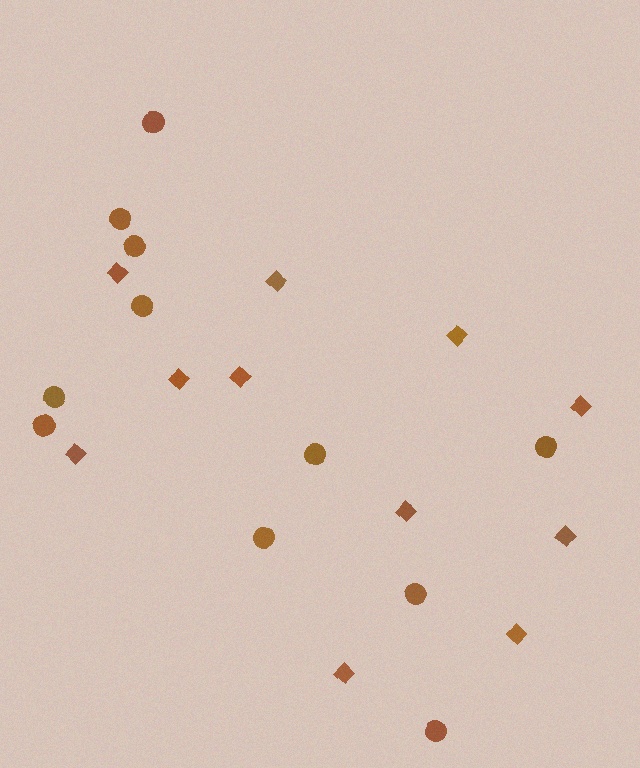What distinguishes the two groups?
There are 2 groups: one group of diamonds (11) and one group of circles (11).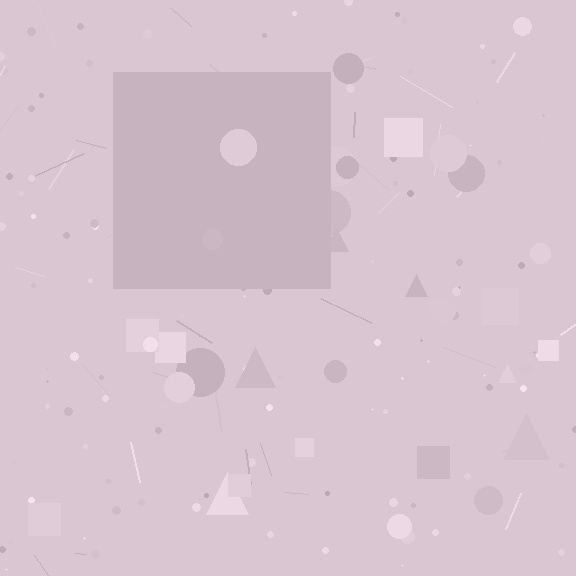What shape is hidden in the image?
A square is hidden in the image.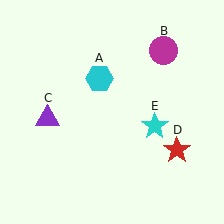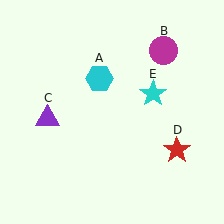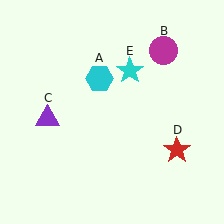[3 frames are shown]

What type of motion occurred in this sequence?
The cyan star (object E) rotated counterclockwise around the center of the scene.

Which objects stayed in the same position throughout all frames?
Cyan hexagon (object A) and magenta circle (object B) and purple triangle (object C) and red star (object D) remained stationary.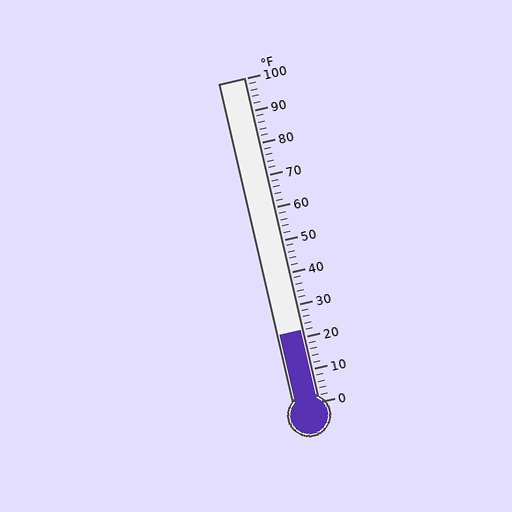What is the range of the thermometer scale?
The thermometer scale ranges from 0°F to 100°F.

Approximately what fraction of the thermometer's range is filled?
The thermometer is filled to approximately 20% of its range.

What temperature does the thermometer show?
The thermometer shows approximately 22°F.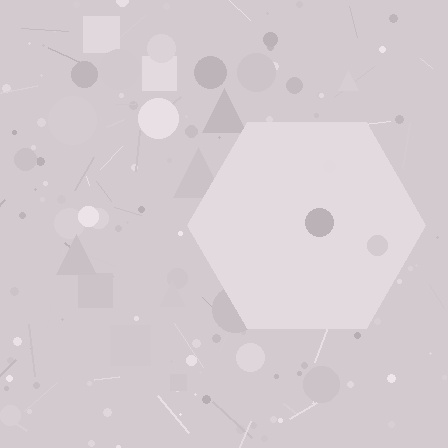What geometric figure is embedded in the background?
A hexagon is embedded in the background.